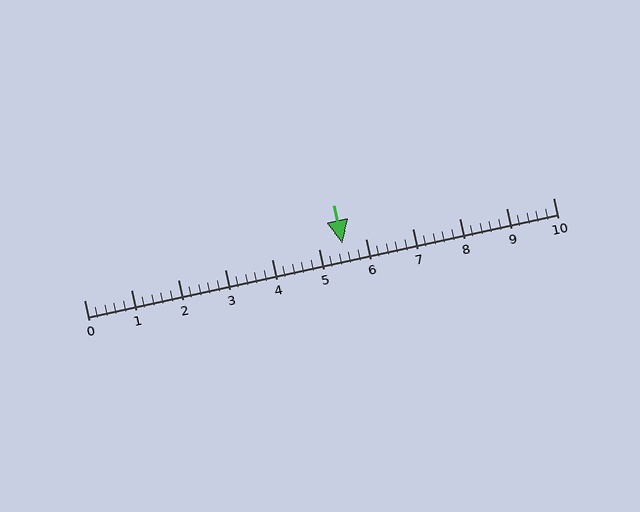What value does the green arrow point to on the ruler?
The green arrow points to approximately 5.5.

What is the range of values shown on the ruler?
The ruler shows values from 0 to 10.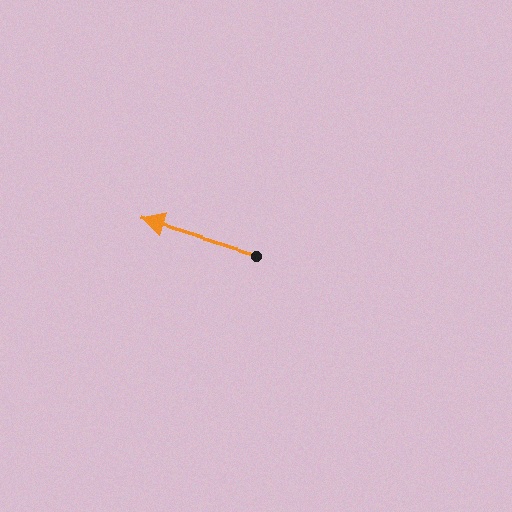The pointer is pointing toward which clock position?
Roughly 10 o'clock.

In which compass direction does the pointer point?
West.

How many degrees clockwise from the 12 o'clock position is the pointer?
Approximately 287 degrees.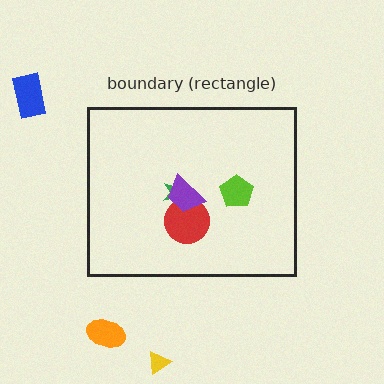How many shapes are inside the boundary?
4 inside, 3 outside.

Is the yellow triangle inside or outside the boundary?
Outside.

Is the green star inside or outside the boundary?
Inside.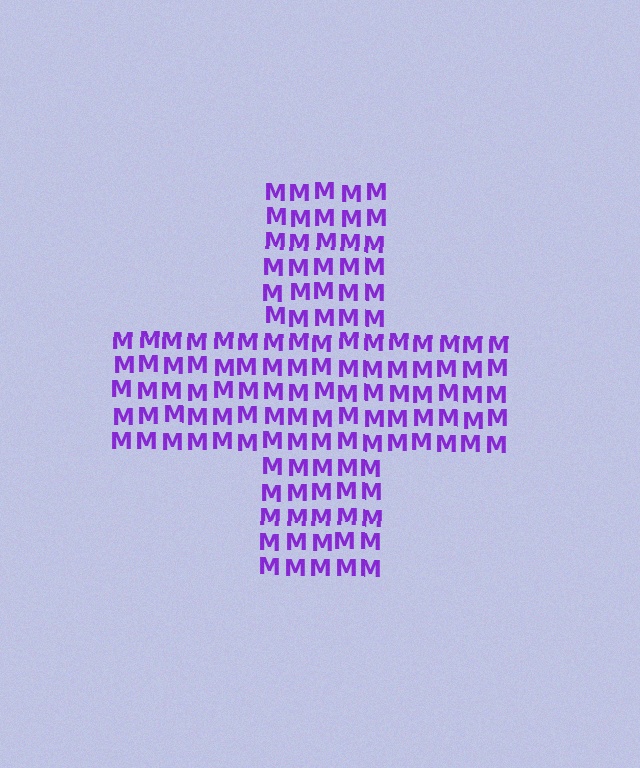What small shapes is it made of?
It is made of small letter M's.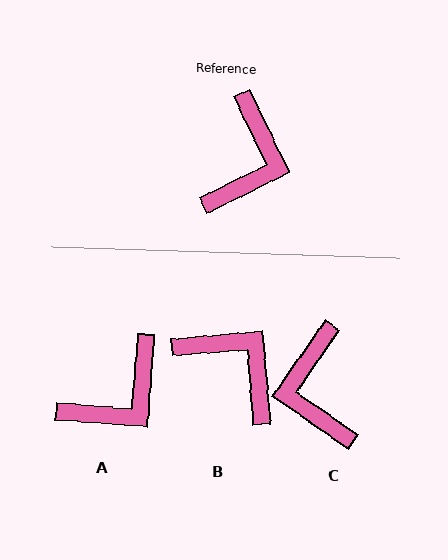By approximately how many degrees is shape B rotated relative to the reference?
Approximately 69 degrees counter-clockwise.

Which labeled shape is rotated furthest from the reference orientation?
C, about 151 degrees away.